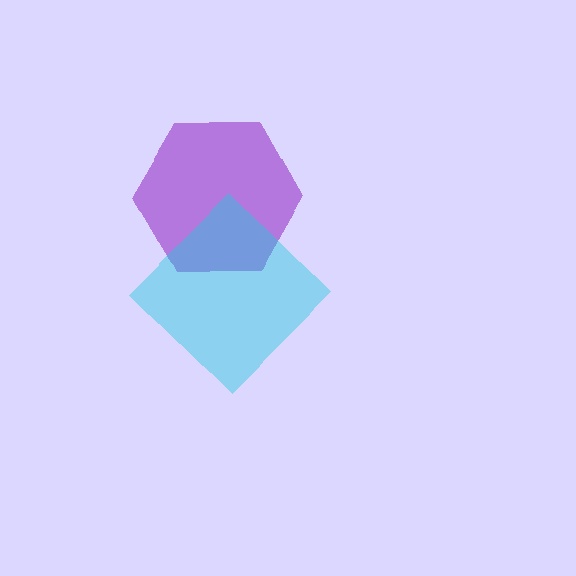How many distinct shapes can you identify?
There are 2 distinct shapes: a purple hexagon, a cyan diamond.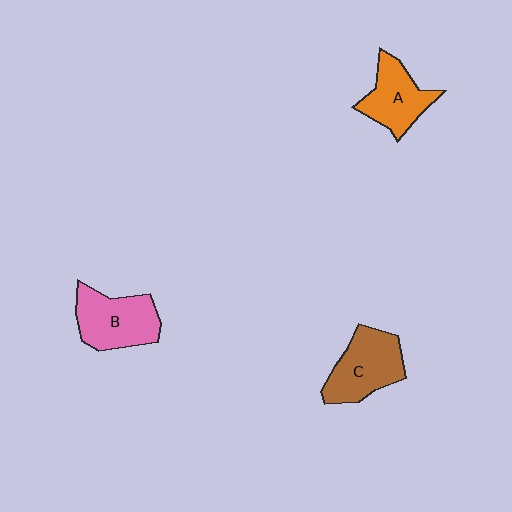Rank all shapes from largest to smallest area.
From largest to smallest: C (brown), B (pink), A (orange).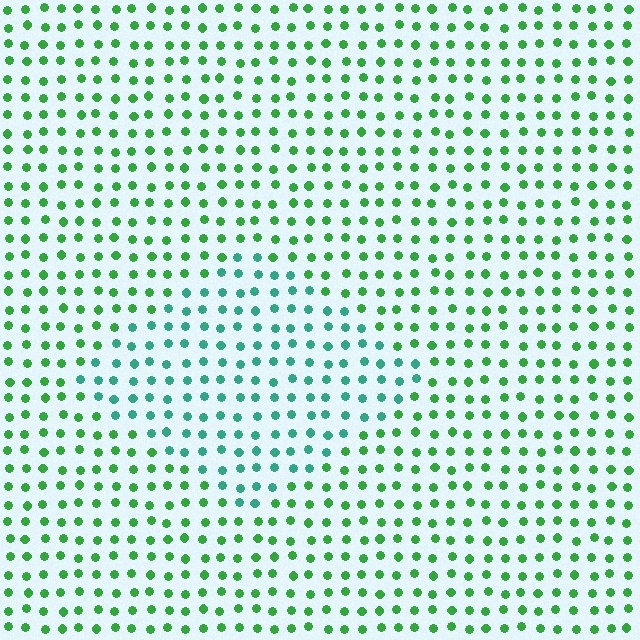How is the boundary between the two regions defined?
The boundary is defined purely by a slight shift in hue (about 38 degrees). Spacing, size, and orientation are identical on both sides.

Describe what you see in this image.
The image is filled with small green elements in a uniform arrangement. A diamond-shaped region is visible where the elements are tinted to a slightly different hue, forming a subtle color boundary.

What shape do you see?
I see a diamond.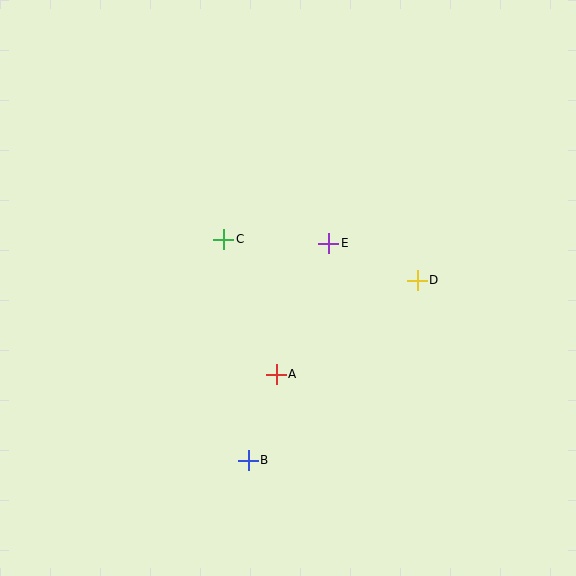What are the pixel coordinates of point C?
Point C is at (224, 239).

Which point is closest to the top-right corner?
Point D is closest to the top-right corner.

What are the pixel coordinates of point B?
Point B is at (248, 460).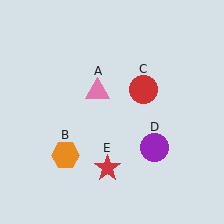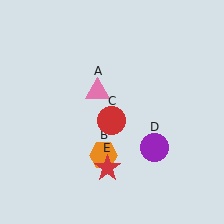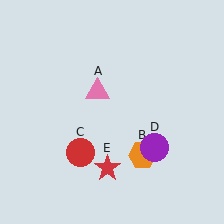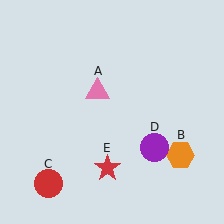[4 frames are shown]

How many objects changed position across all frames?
2 objects changed position: orange hexagon (object B), red circle (object C).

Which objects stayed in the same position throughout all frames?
Pink triangle (object A) and purple circle (object D) and red star (object E) remained stationary.